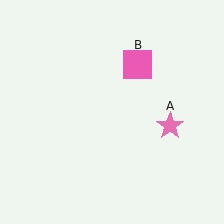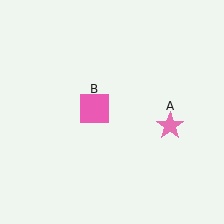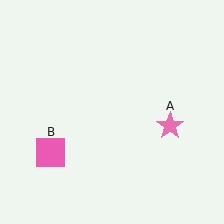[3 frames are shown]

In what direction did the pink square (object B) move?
The pink square (object B) moved down and to the left.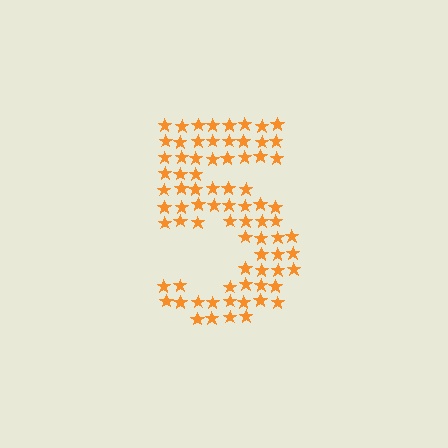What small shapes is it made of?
It is made of small stars.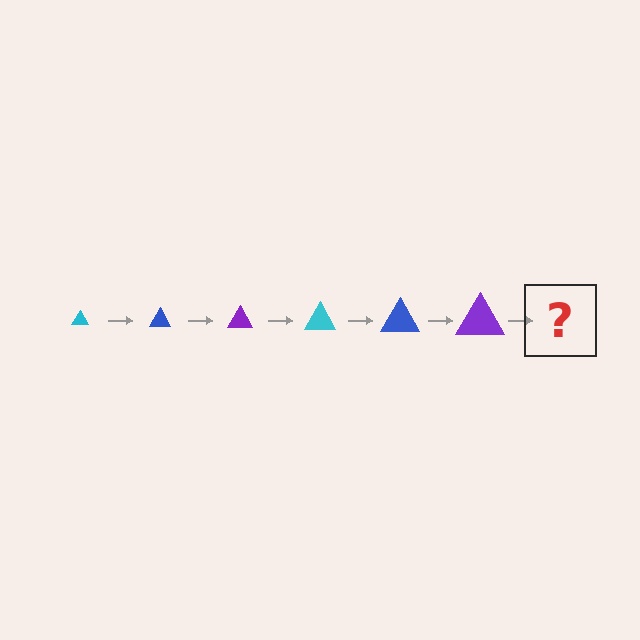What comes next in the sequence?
The next element should be a cyan triangle, larger than the previous one.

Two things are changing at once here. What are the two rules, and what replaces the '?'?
The two rules are that the triangle grows larger each step and the color cycles through cyan, blue, and purple. The '?' should be a cyan triangle, larger than the previous one.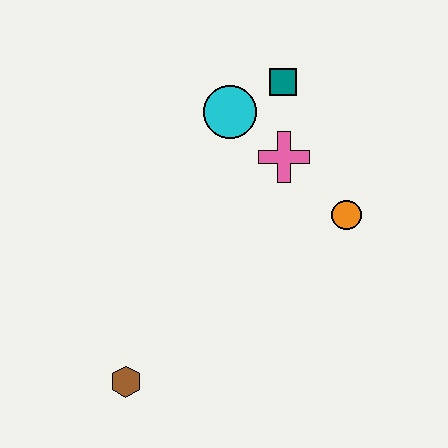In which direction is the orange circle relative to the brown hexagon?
The orange circle is to the right of the brown hexagon.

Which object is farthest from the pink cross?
The brown hexagon is farthest from the pink cross.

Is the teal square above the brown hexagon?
Yes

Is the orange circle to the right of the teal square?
Yes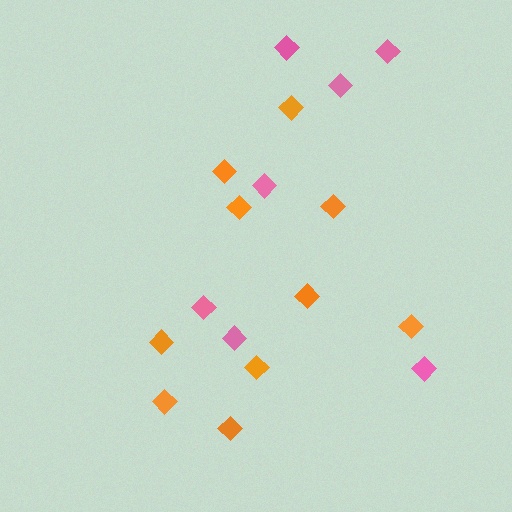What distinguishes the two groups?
There are 2 groups: one group of orange diamonds (10) and one group of pink diamonds (7).